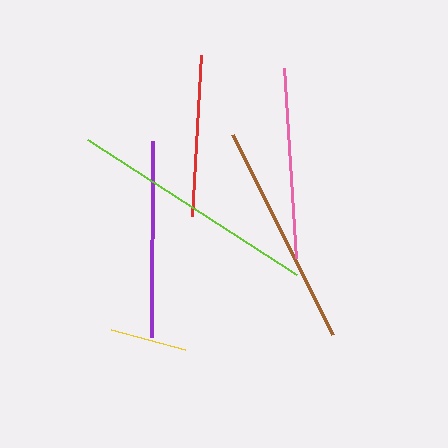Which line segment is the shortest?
The yellow line is the shortest at approximately 77 pixels.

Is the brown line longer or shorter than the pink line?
The brown line is longer than the pink line.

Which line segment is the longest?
The lime line is the longest at approximately 248 pixels.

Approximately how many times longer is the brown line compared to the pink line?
The brown line is approximately 1.2 times the length of the pink line.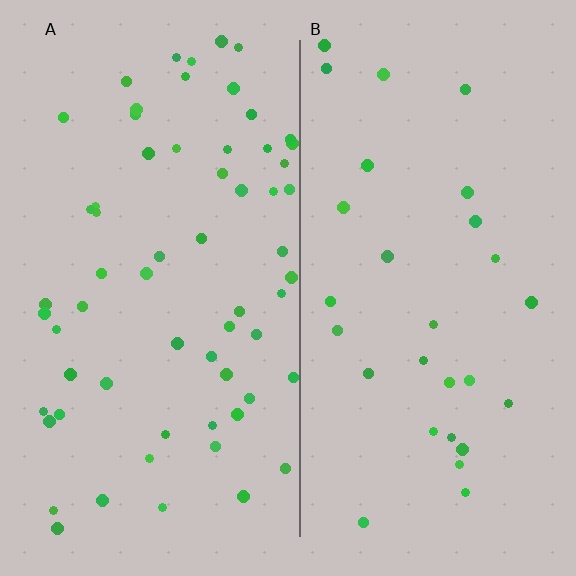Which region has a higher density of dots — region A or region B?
A (the left).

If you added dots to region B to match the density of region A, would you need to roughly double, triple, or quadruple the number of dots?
Approximately double.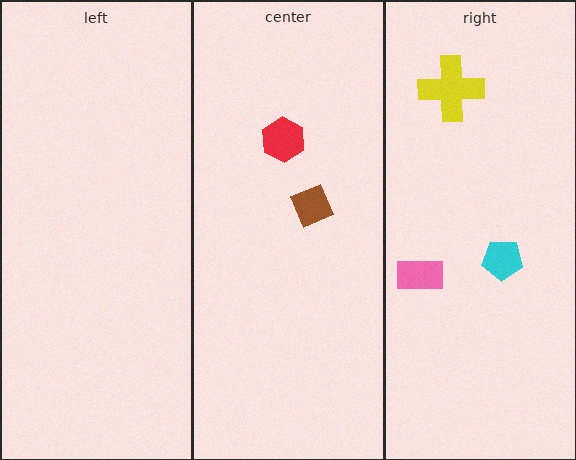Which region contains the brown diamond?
The center region.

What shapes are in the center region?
The red hexagon, the brown diamond.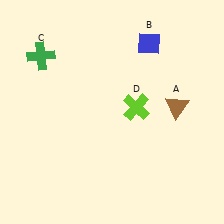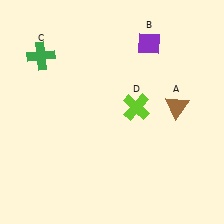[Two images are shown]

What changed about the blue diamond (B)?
In Image 1, B is blue. In Image 2, it changed to purple.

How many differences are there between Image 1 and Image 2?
There is 1 difference between the two images.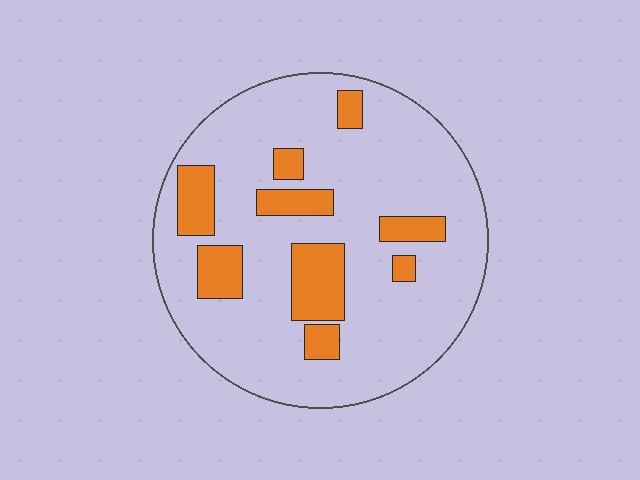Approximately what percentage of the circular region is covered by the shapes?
Approximately 20%.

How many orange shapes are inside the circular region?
9.